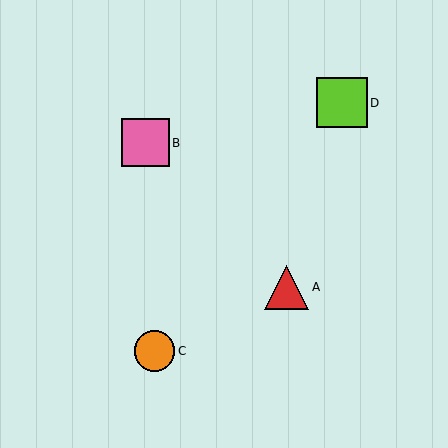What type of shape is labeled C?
Shape C is an orange circle.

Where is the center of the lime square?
The center of the lime square is at (342, 103).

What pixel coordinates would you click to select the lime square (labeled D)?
Click at (342, 103) to select the lime square D.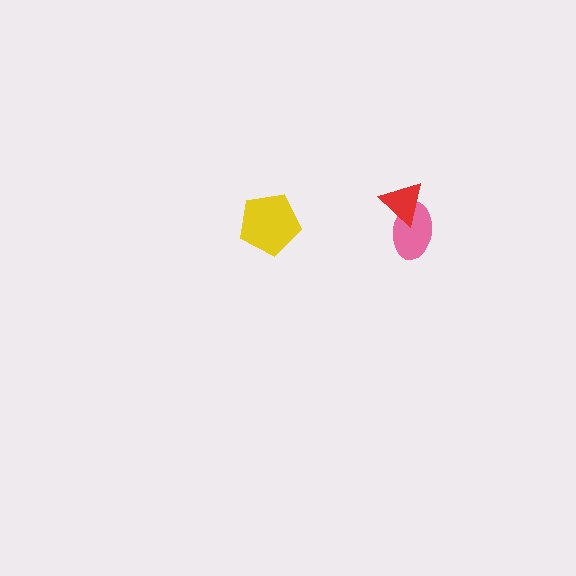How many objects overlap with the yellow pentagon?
0 objects overlap with the yellow pentagon.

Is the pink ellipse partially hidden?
Yes, it is partially covered by another shape.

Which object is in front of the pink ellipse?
The red triangle is in front of the pink ellipse.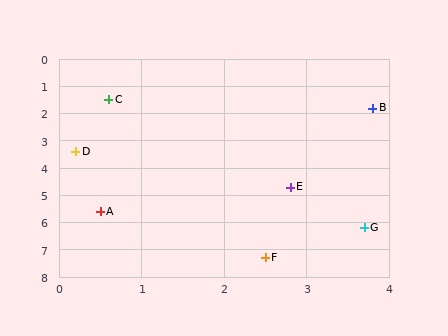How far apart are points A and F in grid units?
Points A and F are about 2.6 grid units apart.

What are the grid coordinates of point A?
Point A is at approximately (0.5, 5.6).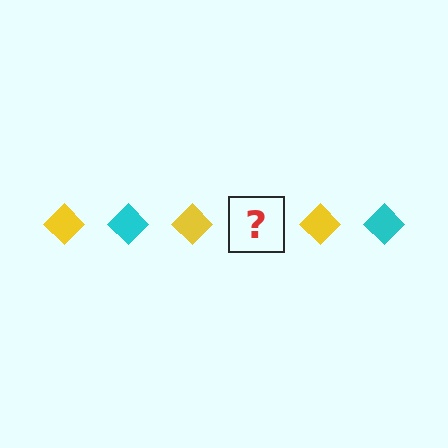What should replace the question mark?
The question mark should be replaced with a cyan diamond.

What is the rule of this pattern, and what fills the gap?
The rule is that the pattern cycles through yellow, cyan diamonds. The gap should be filled with a cyan diamond.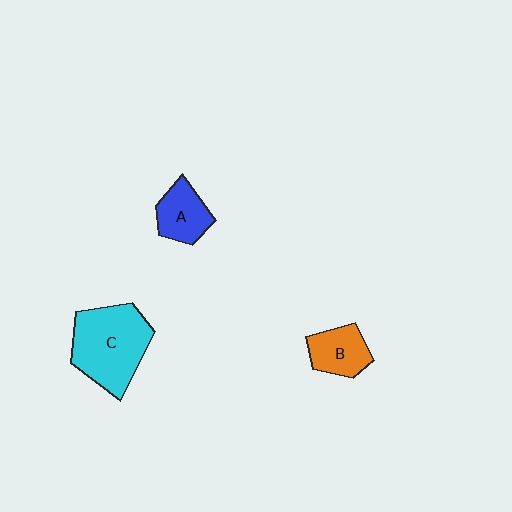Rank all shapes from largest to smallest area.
From largest to smallest: C (cyan), A (blue), B (orange).